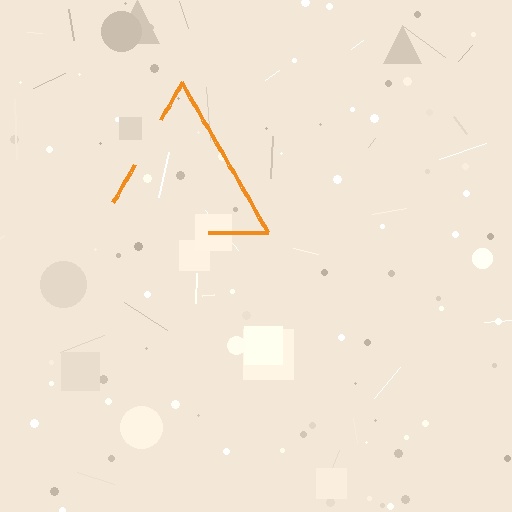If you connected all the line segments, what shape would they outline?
They would outline a triangle.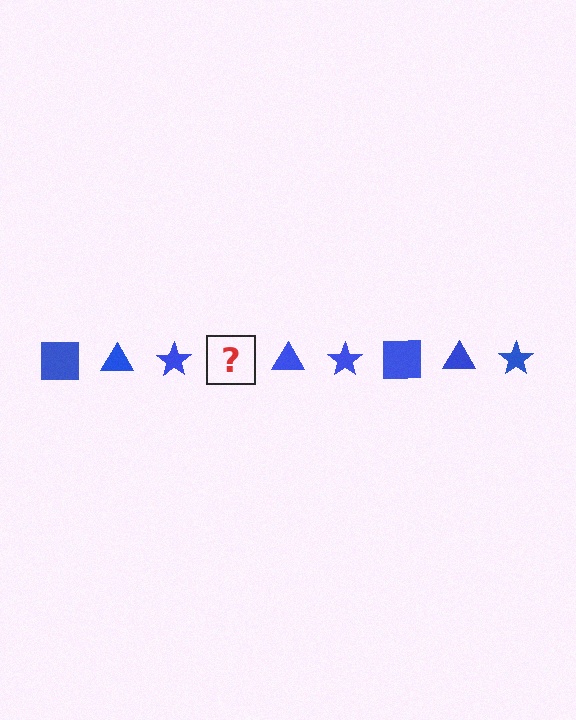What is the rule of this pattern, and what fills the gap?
The rule is that the pattern cycles through square, triangle, star shapes in blue. The gap should be filled with a blue square.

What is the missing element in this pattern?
The missing element is a blue square.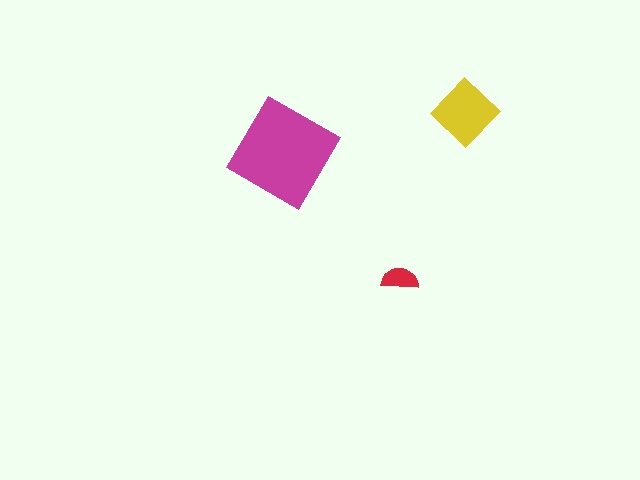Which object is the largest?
The magenta diamond.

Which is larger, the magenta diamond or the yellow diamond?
The magenta diamond.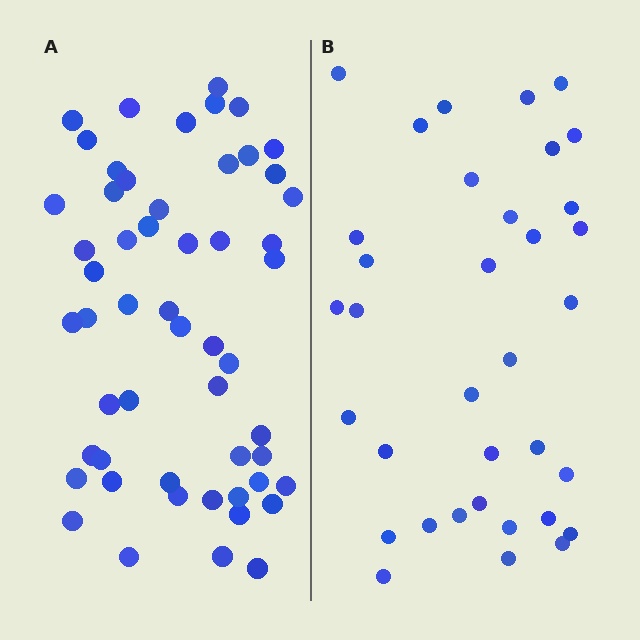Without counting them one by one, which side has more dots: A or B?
Region A (the left region) has more dots.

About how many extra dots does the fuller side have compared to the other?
Region A has approximately 20 more dots than region B.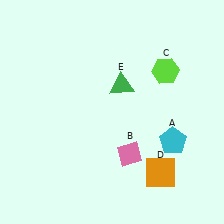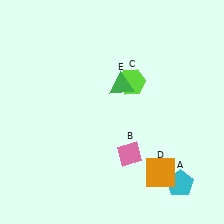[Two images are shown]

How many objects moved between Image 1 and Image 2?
2 objects moved between the two images.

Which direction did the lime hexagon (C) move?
The lime hexagon (C) moved left.